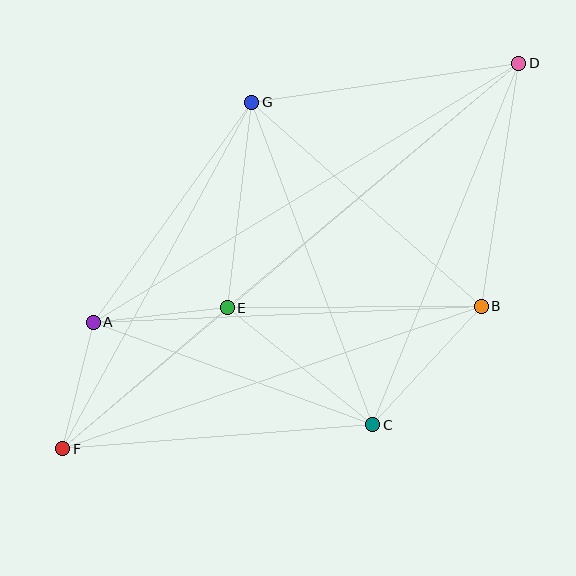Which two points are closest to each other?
Points A and F are closest to each other.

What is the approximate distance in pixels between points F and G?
The distance between F and G is approximately 394 pixels.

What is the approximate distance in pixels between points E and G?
The distance between E and G is approximately 207 pixels.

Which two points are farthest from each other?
Points D and F are farthest from each other.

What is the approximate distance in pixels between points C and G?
The distance between C and G is approximately 344 pixels.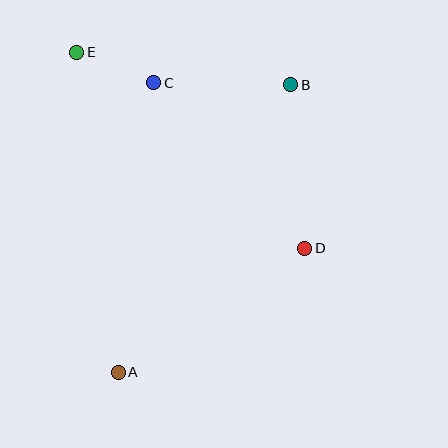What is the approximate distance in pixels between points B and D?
The distance between B and D is approximately 164 pixels.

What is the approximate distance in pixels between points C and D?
The distance between C and D is approximately 224 pixels.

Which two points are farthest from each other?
Points A and B are farthest from each other.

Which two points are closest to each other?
Points C and E are closest to each other.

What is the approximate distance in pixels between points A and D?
The distance between A and D is approximately 224 pixels.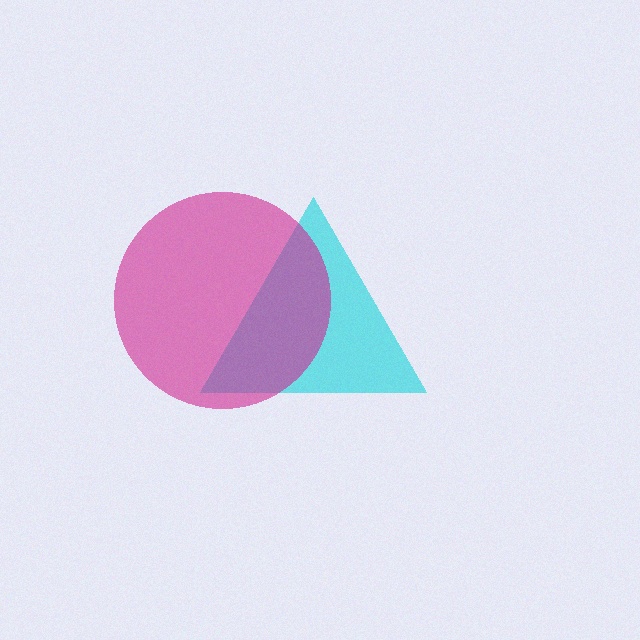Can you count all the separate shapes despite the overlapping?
Yes, there are 2 separate shapes.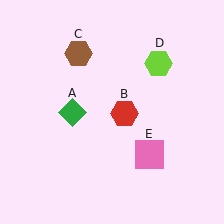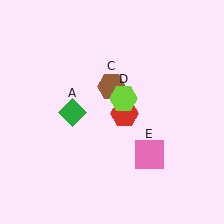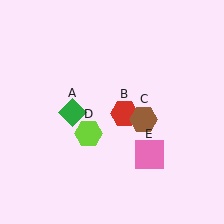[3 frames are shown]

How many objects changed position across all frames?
2 objects changed position: brown hexagon (object C), lime hexagon (object D).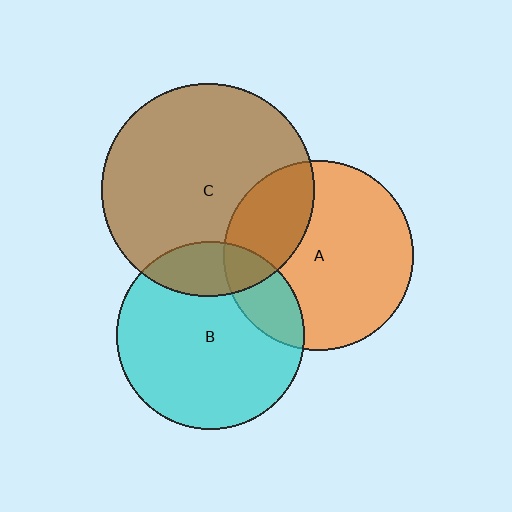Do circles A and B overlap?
Yes.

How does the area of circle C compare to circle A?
Approximately 1.3 times.